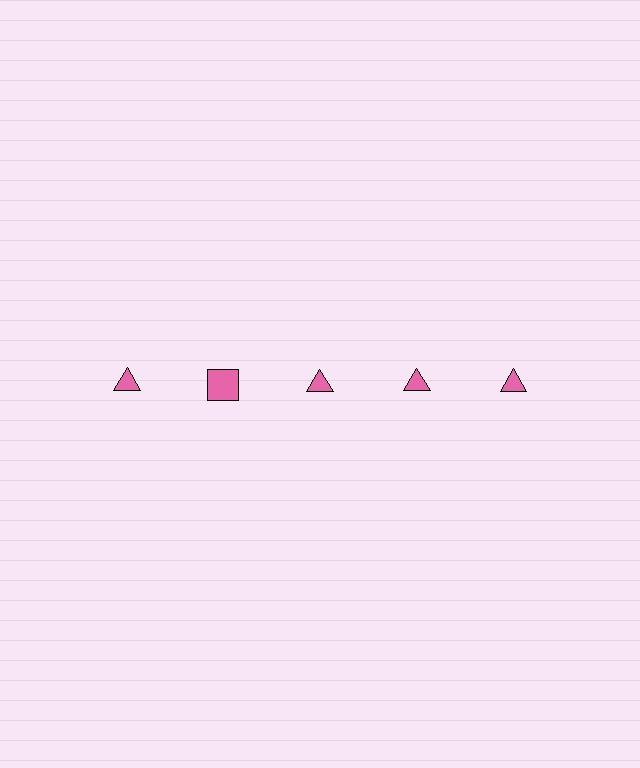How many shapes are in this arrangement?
There are 5 shapes arranged in a grid pattern.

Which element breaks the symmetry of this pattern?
The pink square in the top row, second from left column breaks the symmetry. All other shapes are pink triangles.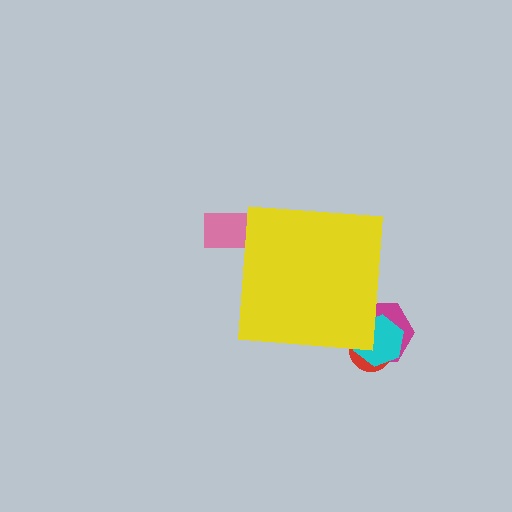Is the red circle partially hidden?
Yes, the red circle is partially hidden behind the yellow square.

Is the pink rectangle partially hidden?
Yes, the pink rectangle is partially hidden behind the yellow square.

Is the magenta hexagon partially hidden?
Yes, the magenta hexagon is partially hidden behind the yellow square.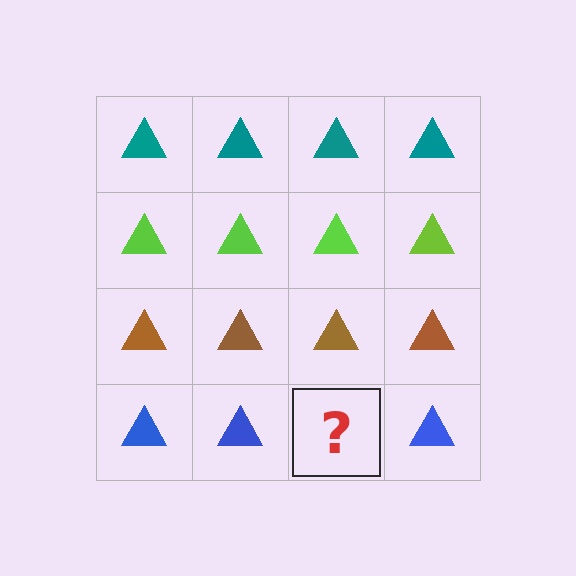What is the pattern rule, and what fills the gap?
The rule is that each row has a consistent color. The gap should be filled with a blue triangle.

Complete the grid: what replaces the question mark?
The question mark should be replaced with a blue triangle.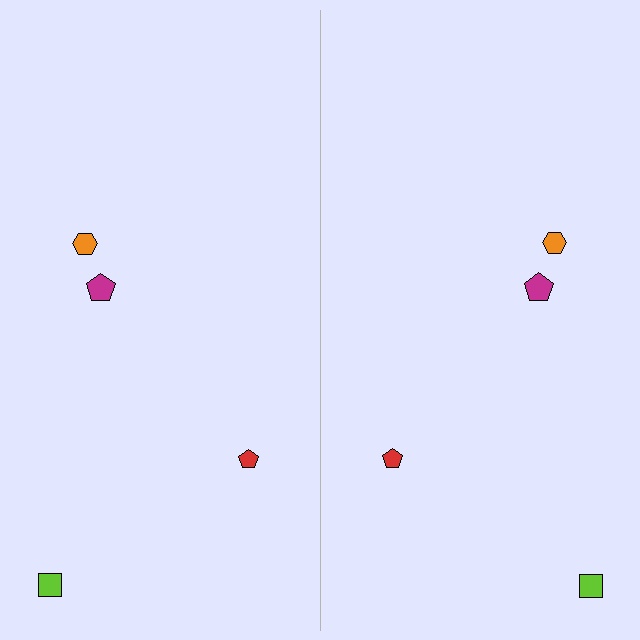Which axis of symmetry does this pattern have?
The pattern has a vertical axis of symmetry running through the center of the image.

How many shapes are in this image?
There are 8 shapes in this image.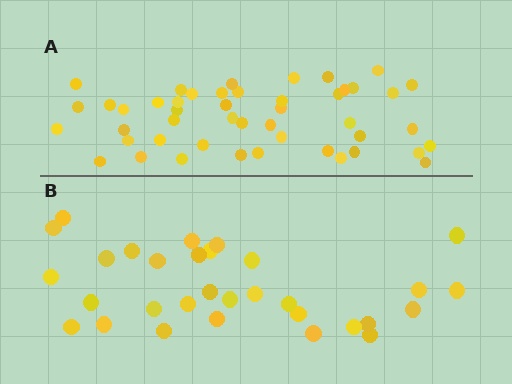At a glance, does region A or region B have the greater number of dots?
Region A (the top region) has more dots.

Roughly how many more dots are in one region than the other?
Region A has approximately 15 more dots than region B.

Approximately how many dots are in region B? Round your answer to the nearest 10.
About 30 dots. (The exact count is 31, which rounds to 30.)